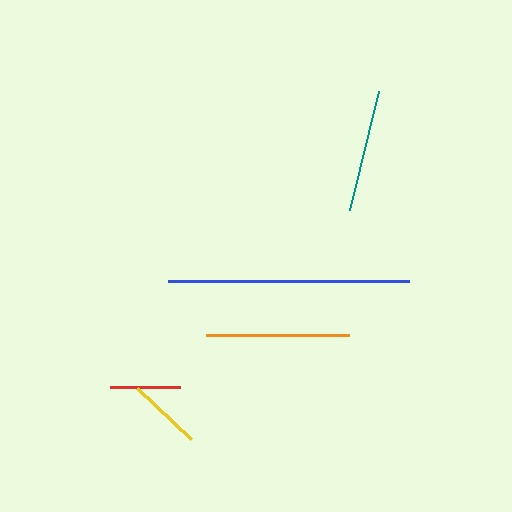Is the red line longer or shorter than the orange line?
The orange line is longer than the red line.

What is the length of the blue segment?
The blue segment is approximately 242 pixels long.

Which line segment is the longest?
The blue line is the longest at approximately 242 pixels.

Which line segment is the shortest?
The red line is the shortest at approximately 70 pixels.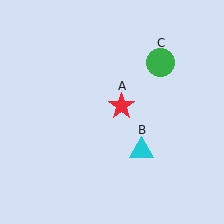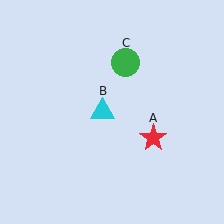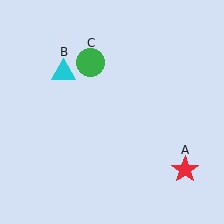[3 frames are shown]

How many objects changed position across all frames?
3 objects changed position: red star (object A), cyan triangle (object B), green circle (object C).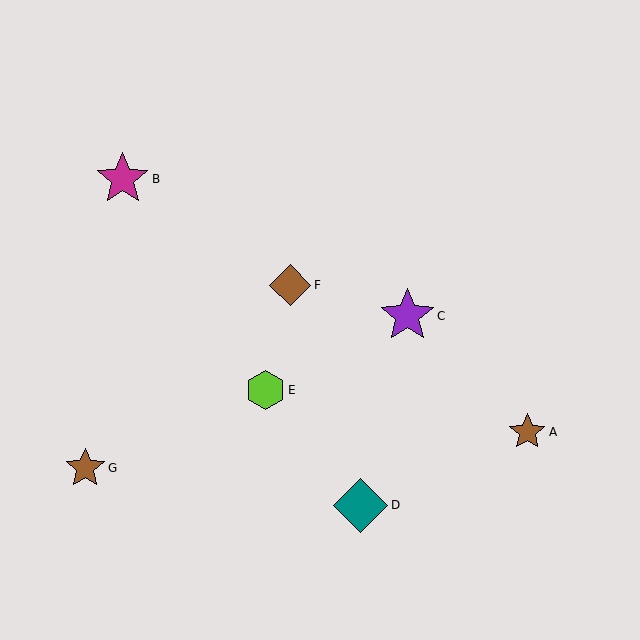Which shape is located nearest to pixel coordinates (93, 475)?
The brown star (labeled G) at (85, 468) is nearest to that location.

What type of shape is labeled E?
Shape E is a lime hexagon.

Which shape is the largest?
The purple star (labeled C) is the largest.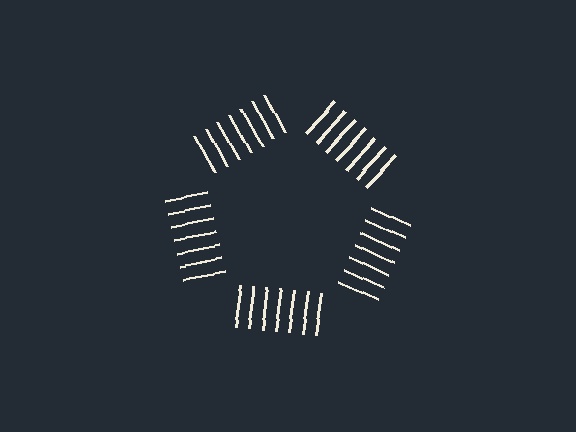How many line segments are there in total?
35 — 7 along each of the 5 edges.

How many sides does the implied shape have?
5 sides — the line-ends trace a pentagon.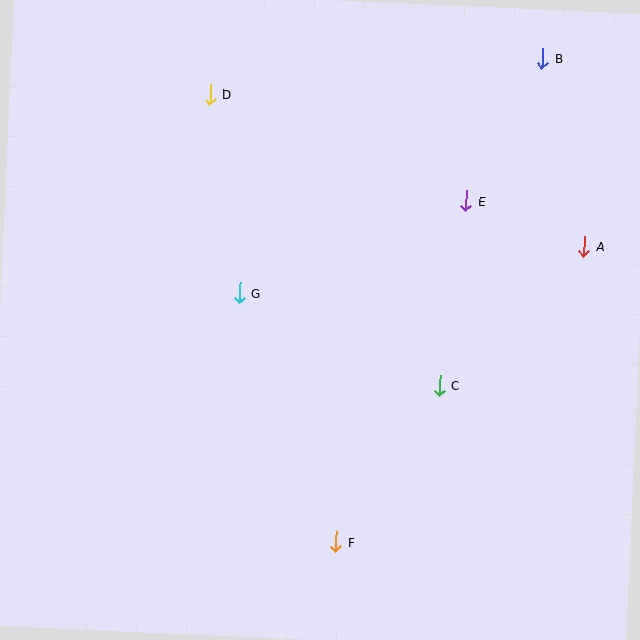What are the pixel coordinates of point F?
Point F is at (336, 542).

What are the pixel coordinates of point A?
Point A is at (584, 247).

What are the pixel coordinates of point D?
Point D is at (210, 94).